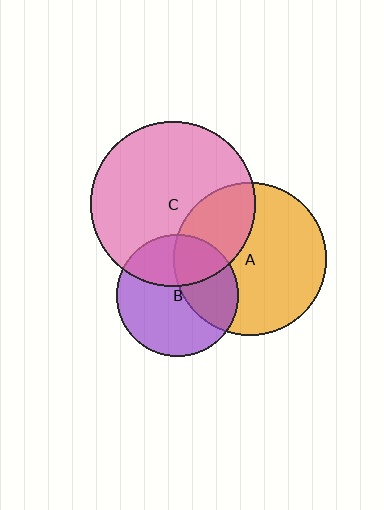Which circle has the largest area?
Circle C (pink).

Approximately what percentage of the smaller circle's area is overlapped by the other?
Approximately 35%.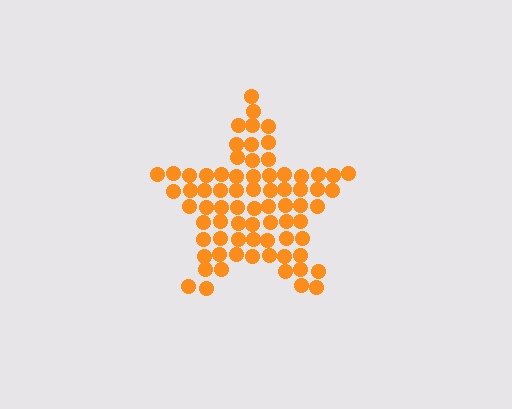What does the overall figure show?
The overall figure shows a star.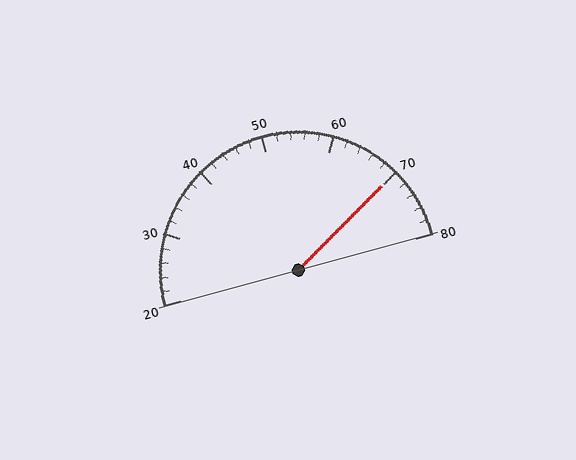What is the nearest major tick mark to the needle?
The nearest major tick mark is 70.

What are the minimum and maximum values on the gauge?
The gauge ranges from 20 to 80.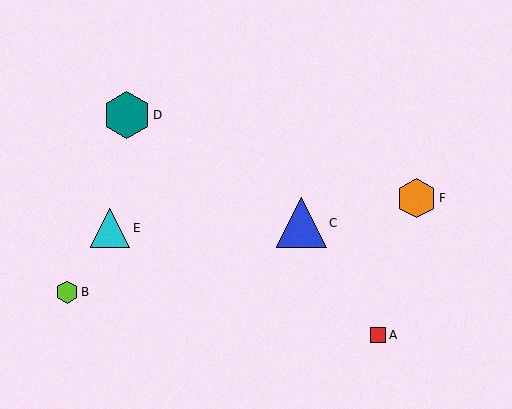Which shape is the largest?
The blue triangle (labeled C) is the largest.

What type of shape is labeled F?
Shape F is an orange hexagon.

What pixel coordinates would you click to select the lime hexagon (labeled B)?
Click at (67, 292) to select the lime hexagon B.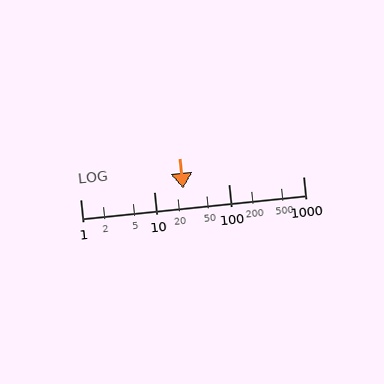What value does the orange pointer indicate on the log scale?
The pointer indicates approximately 24.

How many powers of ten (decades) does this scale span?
The scale spans 3 decades, from 1 to 1000.